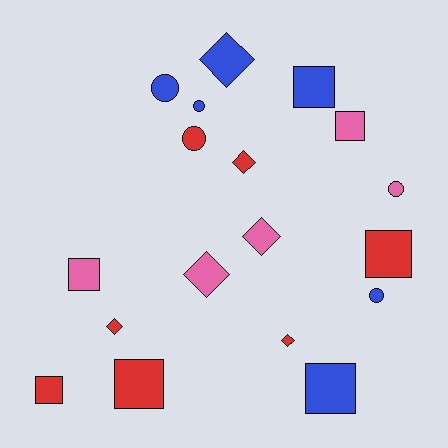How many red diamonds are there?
There are 3 red diamonds.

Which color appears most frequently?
Red, with 7 objects.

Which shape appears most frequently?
Square, with 7 objects.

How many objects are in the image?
There are 18 objects.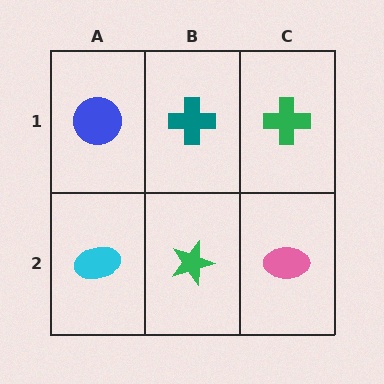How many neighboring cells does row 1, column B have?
3.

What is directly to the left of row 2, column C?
A green star.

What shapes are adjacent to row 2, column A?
A blue circle (row 1, column A), a green star (row 2, column B).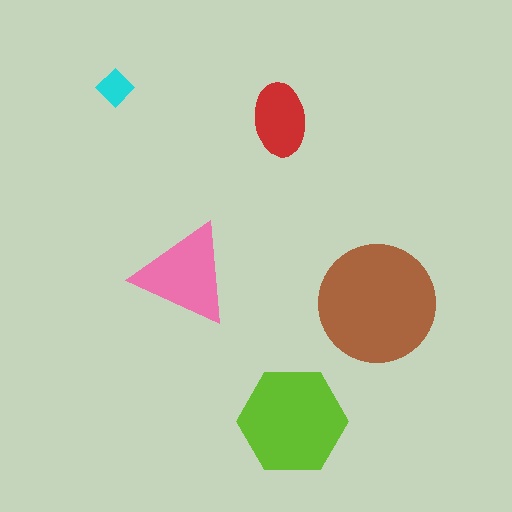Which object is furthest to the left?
The cyan diamond is leftmost.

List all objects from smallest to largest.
The cyan diamond, the red ellipse, the pink triangle, the lime hexagon, the brown circle.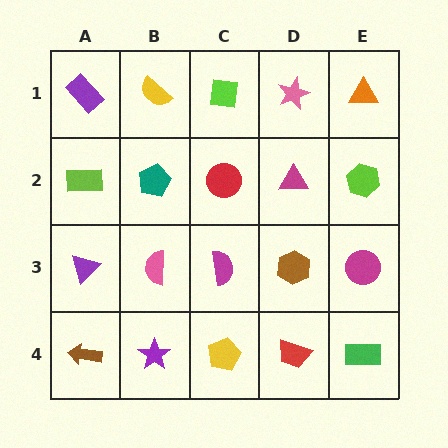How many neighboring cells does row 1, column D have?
3.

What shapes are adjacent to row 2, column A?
A purple rectangle (row 1, column A), a purple triangle (row 3, column A), a teal pentagon (row 2, column B).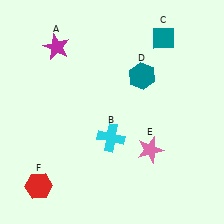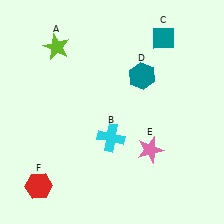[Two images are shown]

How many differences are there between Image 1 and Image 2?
There is 1 difference between the two images.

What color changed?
The star (A) changed from magenta in Image 1 to lime in Image 2.